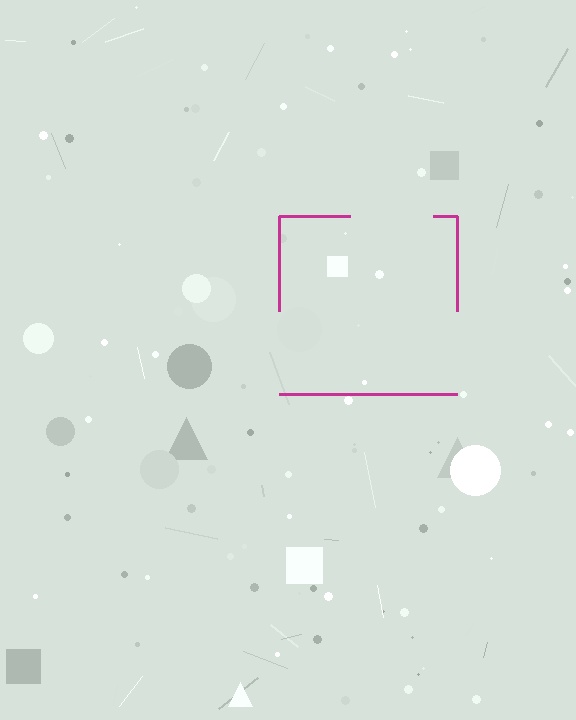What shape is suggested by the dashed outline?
The dashed outline suggests a square.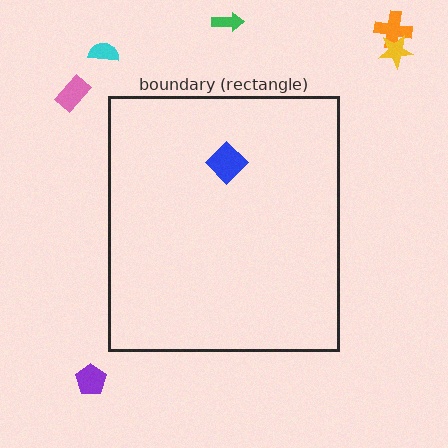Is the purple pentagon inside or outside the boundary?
Outside.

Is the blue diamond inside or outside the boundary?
Inside.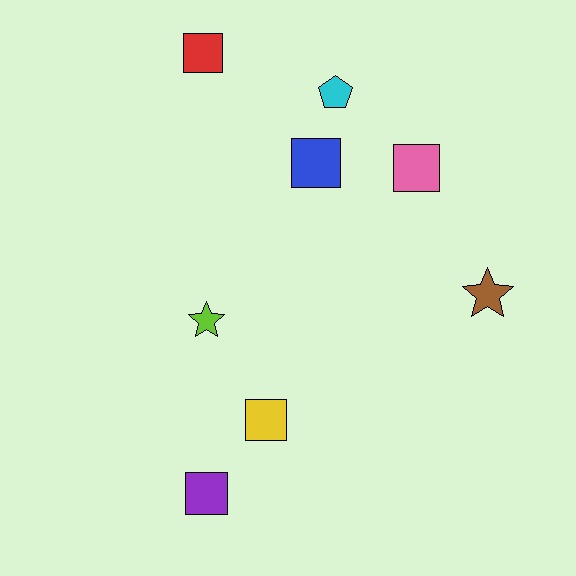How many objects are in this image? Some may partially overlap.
There are 8 objects.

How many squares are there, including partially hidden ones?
There are 5 squares.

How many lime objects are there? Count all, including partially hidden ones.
There is 1 lime object.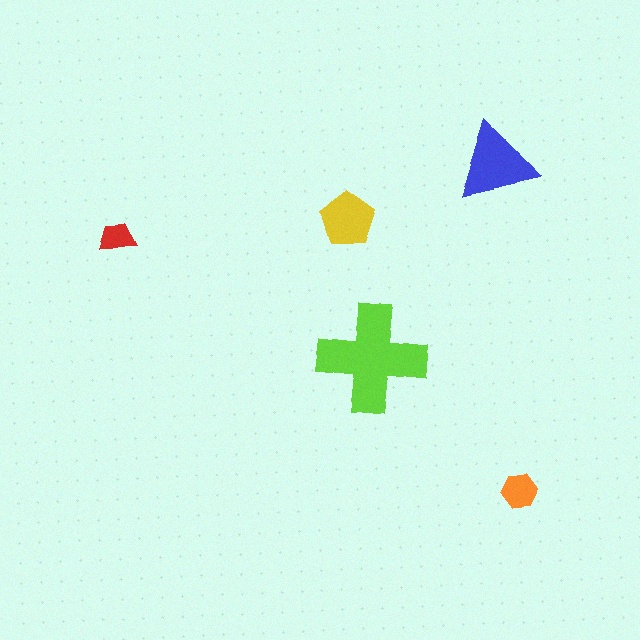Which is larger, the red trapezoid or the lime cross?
The lime cross.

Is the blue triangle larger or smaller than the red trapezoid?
Larger.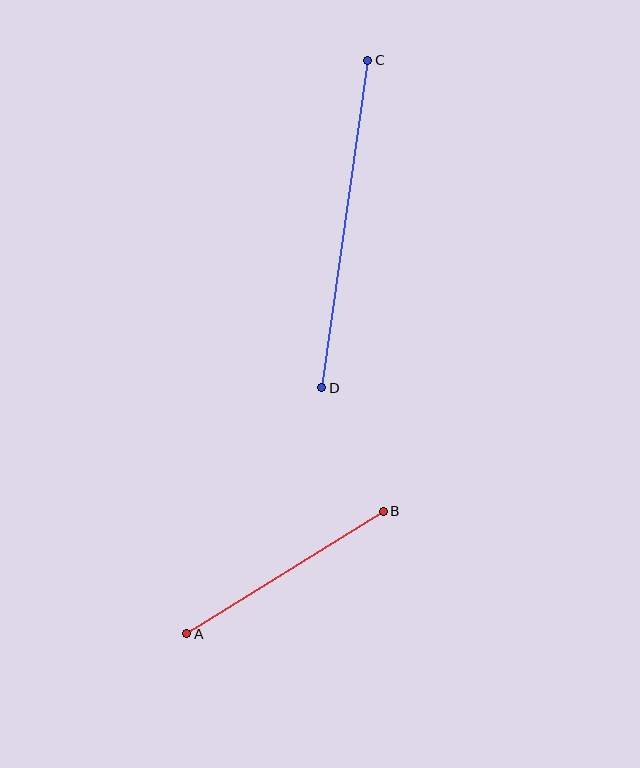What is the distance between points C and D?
The distance is approximately 331 pixels.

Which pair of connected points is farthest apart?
Points C and D are farthest apart.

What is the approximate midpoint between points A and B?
The midpoint is at approximately (285, 573) pixels.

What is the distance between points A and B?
The distance is approximately 231 pixels.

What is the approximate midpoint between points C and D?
The midpoint is at approximately (345, 224) pixels.